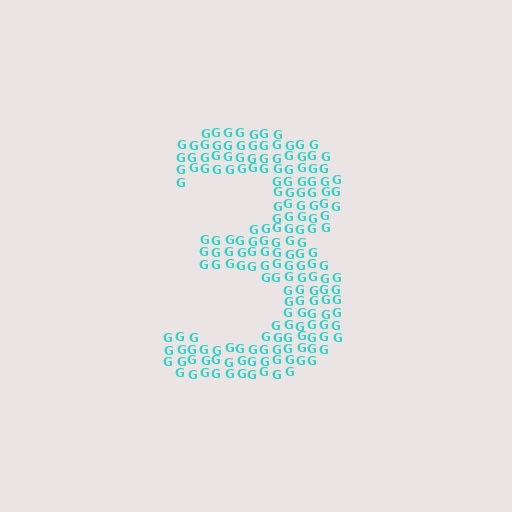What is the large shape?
The large shape is the digit 3.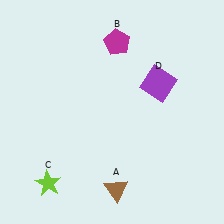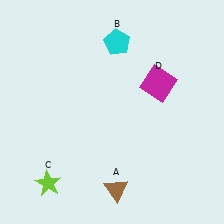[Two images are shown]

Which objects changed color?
B changed from magenta to cyan. D changed from purple to magenta.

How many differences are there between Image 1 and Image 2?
There are 2 differences between the two images.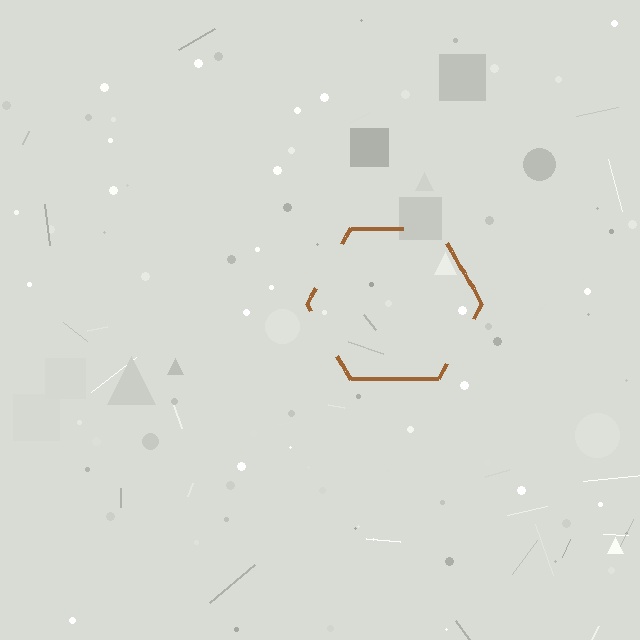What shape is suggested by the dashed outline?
The dashed outline suggests a hexagon.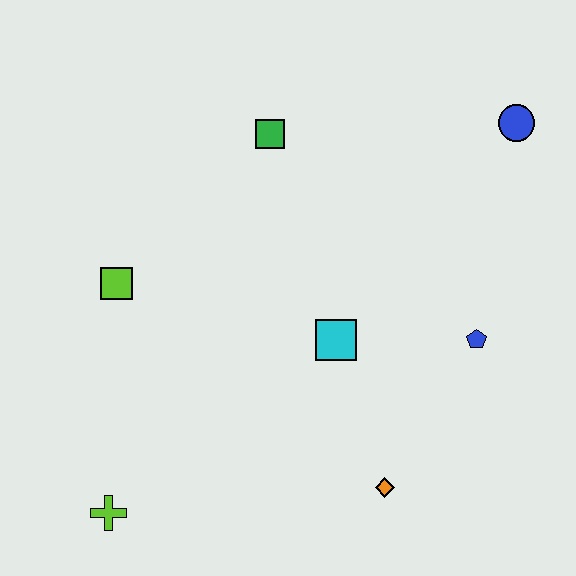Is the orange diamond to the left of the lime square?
No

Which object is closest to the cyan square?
The blue pentagon is closest to the cyan square.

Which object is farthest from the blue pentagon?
The lime cross is farthest from the blue pentagon.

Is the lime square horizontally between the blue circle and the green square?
No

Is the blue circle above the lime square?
Yes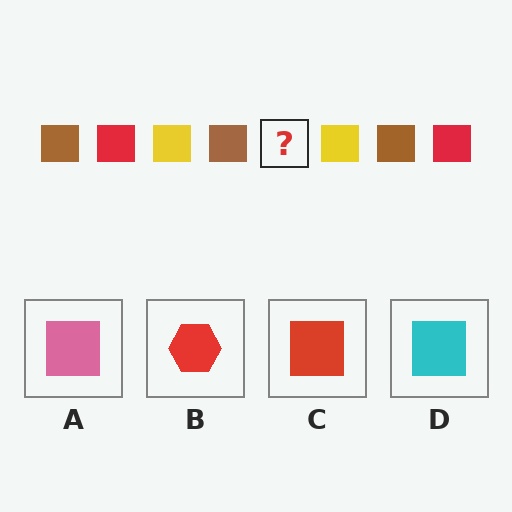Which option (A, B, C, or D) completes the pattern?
C.